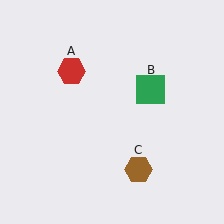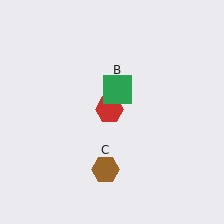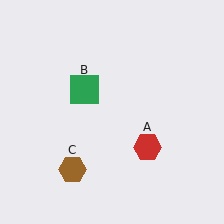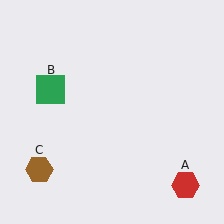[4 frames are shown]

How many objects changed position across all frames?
3 objects changed position: red hexagon (object A), green square (object B), brown hexagon (object C).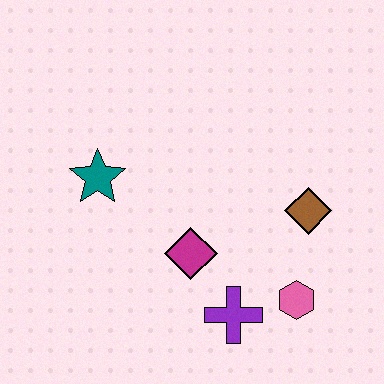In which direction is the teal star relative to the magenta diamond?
The teal star is to the left of the magenta diamond.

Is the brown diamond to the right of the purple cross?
Yes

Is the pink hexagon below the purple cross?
No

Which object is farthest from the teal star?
The pink hexagon is farthest from the teal star.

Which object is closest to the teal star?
The magenta diamond is closest to the teal star.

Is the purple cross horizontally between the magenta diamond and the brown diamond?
Yes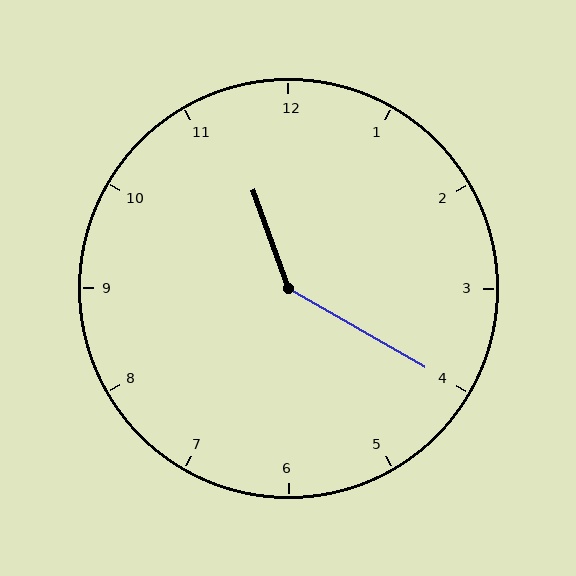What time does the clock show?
11:20.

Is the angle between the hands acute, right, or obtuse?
It is obtuse.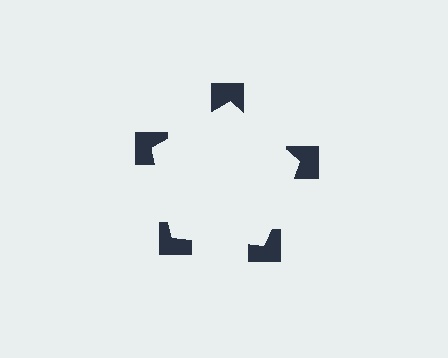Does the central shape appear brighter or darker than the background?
It typically appears slightly brighter than the background, even though no actual brightness change is drawn.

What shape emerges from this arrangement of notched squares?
An illusory pentagon — its edges are inferred from the aligned wedge cuts in the notched squares, not physically drawn.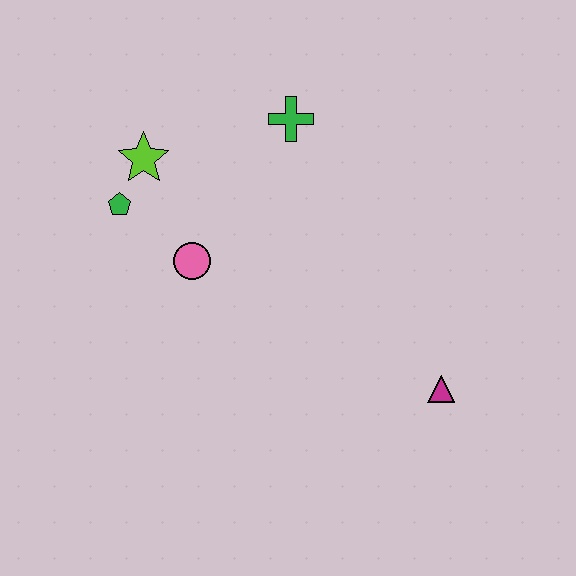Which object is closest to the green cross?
The lime star is closest to the green cross.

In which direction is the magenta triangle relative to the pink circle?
The magenta triangle is to the right of the pink circle.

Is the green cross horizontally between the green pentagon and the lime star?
No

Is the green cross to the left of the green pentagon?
No